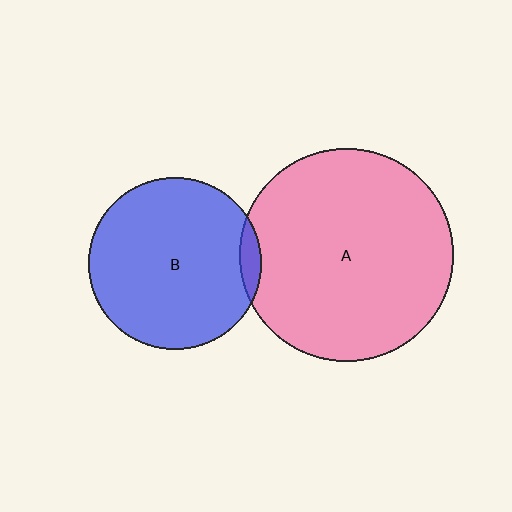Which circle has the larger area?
Circle A (pink).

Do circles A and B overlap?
Yes.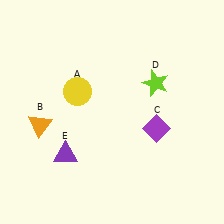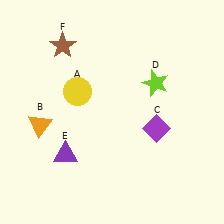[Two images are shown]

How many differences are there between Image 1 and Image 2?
There is 1 difference between the two images.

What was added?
A brown star (F) was added in Image 2.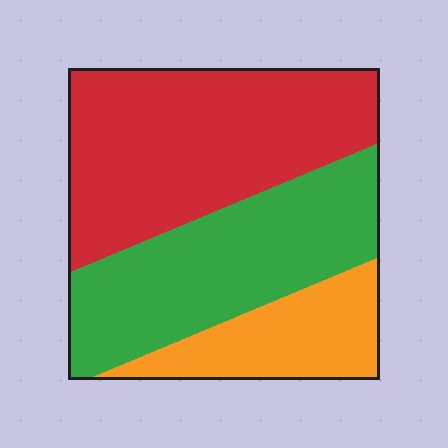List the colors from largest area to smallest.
From largest to smallest: red, green, orange.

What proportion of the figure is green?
Green takes up about three eighths (3/8) of the figure.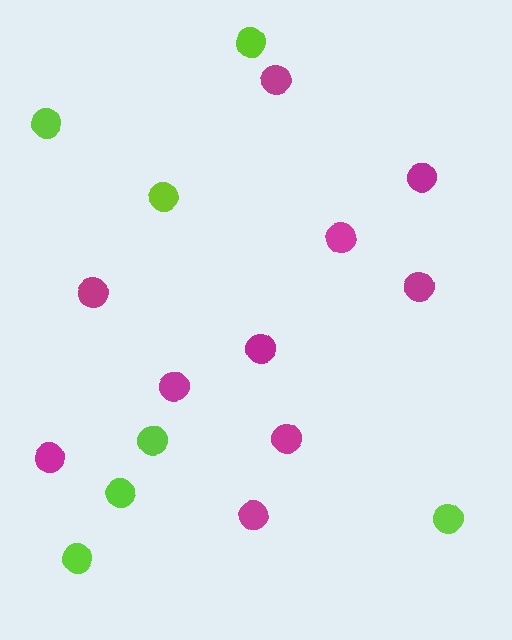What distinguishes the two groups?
There are 2 groups: one group of lime circles (7) and one group of magenta circles (10).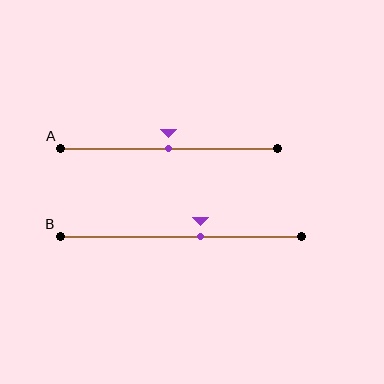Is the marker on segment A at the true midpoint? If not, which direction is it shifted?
Yes, the marker on segment A is at the true midpoint.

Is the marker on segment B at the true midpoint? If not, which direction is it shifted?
No, the marker on segment B is shifted to the right by about 8% of the segment length.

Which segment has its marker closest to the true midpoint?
Segment A has its marker closest to the true midpoint.